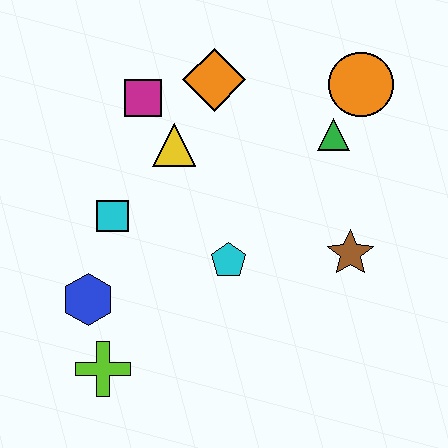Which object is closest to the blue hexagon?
The lime cross is closest to the blue hexagon.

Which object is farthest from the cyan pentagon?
The orange circle is farthest from the cyan pentagon.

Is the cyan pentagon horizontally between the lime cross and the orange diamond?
No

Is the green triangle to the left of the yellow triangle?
No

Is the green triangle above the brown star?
Yes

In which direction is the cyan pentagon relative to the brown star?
The cyan pentagon is to the left of the brown star.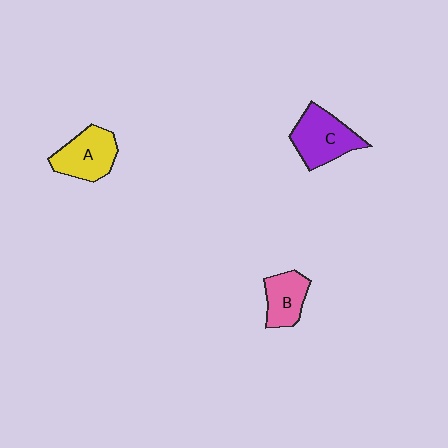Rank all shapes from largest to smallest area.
From largest to smallest: C (purple), A (yellow), B (pink).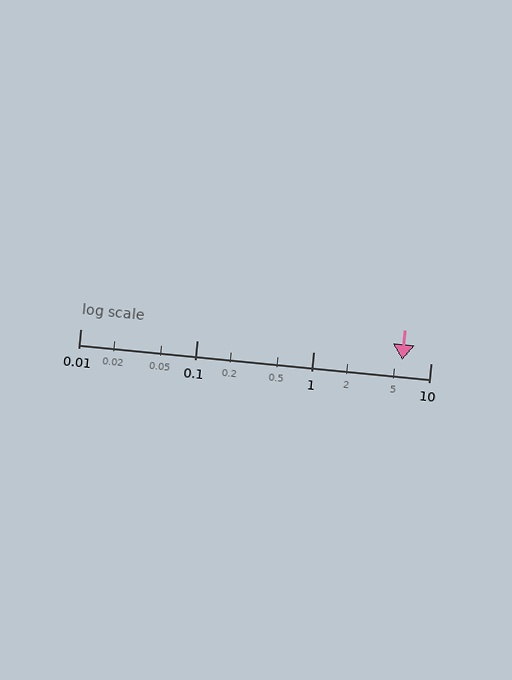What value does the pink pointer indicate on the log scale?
The pointer indicates approximately 5.7.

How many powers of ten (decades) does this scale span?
The scale spans 3 decades, from 0.01 to 10.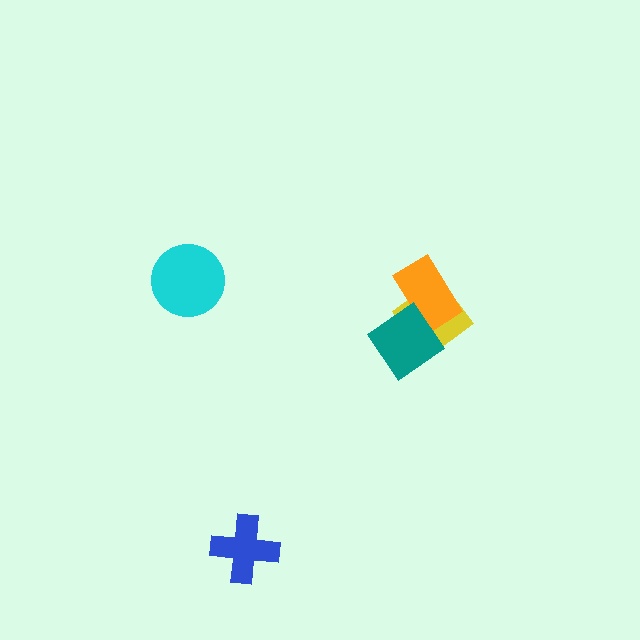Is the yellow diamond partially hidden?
Yes, it is partially covered by another shape.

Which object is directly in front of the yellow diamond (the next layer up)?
The orange rectangle is directly in front of the yellow diamond.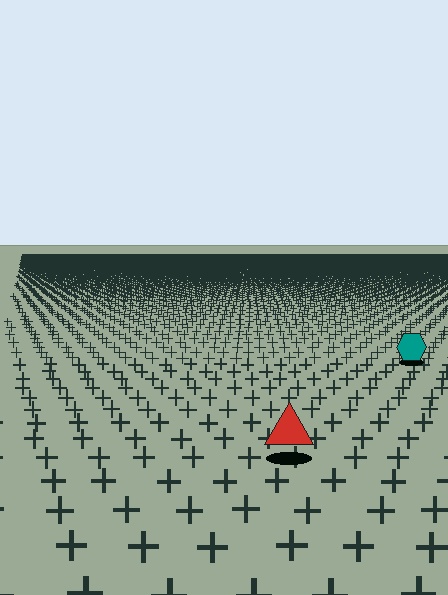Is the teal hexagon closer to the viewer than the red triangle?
No. The red triangle is closer — you can tell from the texture gradient: the ground texture is coarser near it.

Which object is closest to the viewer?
The red triangle is closest. The texture marks near it are larger and more spread out.